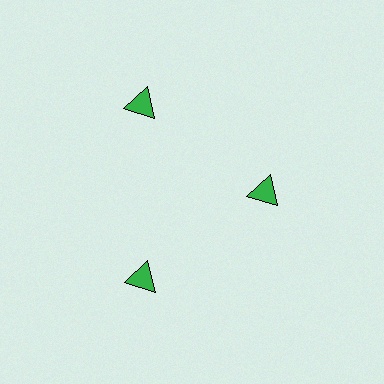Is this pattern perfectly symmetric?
No. The 3 green triangles are arranged in a ring, but one element near the 3 o'clock position is pulled inward toward the center, breaking the 3-fold rotational symmetry.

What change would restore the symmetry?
The symmetry would be restored by moving it outward, back onto the ring so that all 3 triangles sit at equal angles and equal distance from the center.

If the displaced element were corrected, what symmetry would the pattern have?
It would have 3-fold rotational symmetry — the pattern would map onto itself every 120 degrees.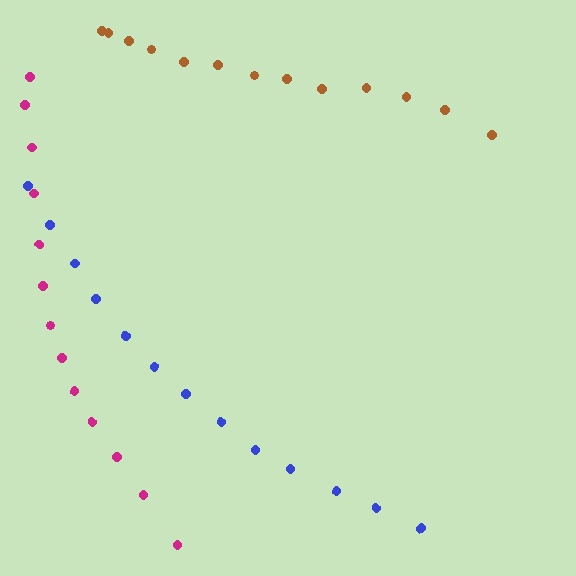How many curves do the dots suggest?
There are 3 distinct paths.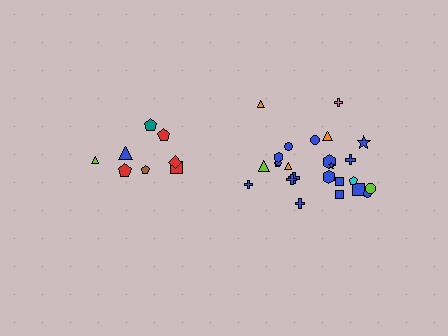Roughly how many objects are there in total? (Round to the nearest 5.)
Roughly 35 objects in total.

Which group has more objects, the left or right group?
The right group.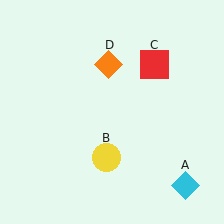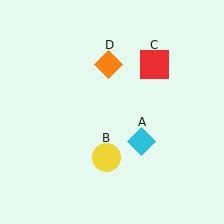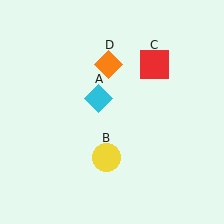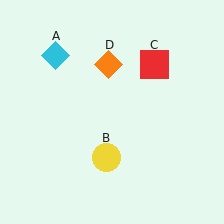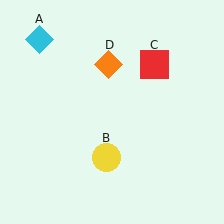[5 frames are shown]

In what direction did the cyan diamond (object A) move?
The cyan diamond (object A) moved up and to the left.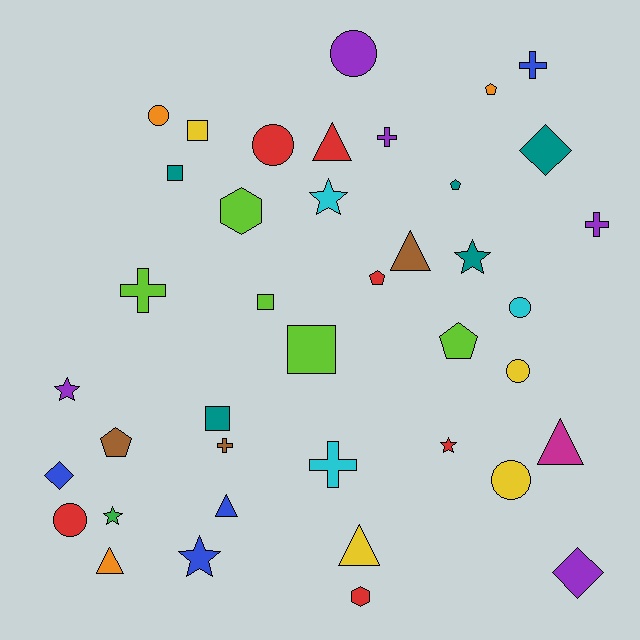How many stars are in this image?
There are 6 stars.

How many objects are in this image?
There are 40 objects.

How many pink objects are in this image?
There are no pink objects.